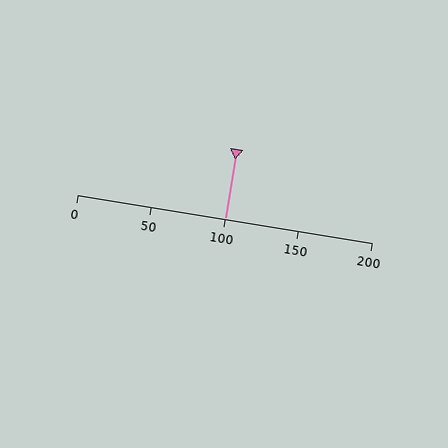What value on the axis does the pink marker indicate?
The marker indicates approximately 100.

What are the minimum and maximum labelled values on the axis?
The axis runs from 0 to 200.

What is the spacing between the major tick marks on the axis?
The major ticks are spaced 50 apart.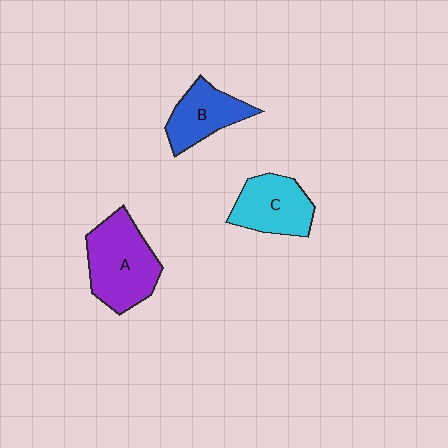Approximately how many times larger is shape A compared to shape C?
Approximately 1.3 times.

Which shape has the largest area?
Shape A (purple).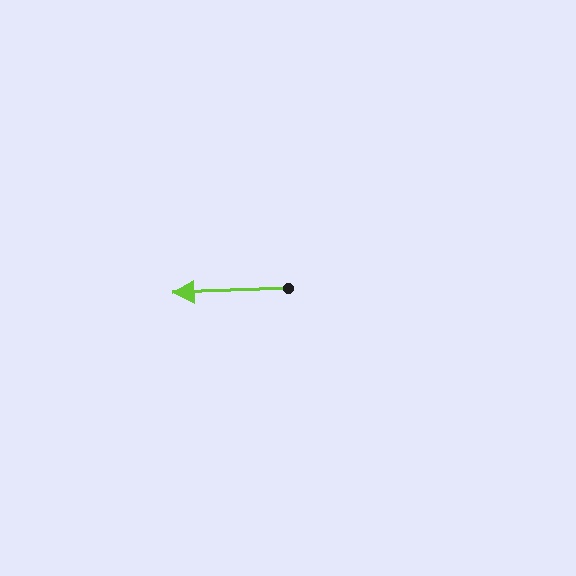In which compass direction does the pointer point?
West.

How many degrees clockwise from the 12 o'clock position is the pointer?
Approximately 268 degrees.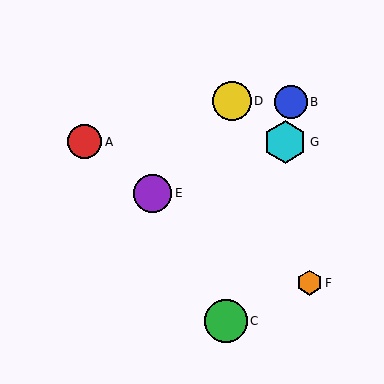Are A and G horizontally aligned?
Yes, both are at y≈142.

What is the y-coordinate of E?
Object E is at y≈193.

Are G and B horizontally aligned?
No, G is at y≈142 and B is at y≈102.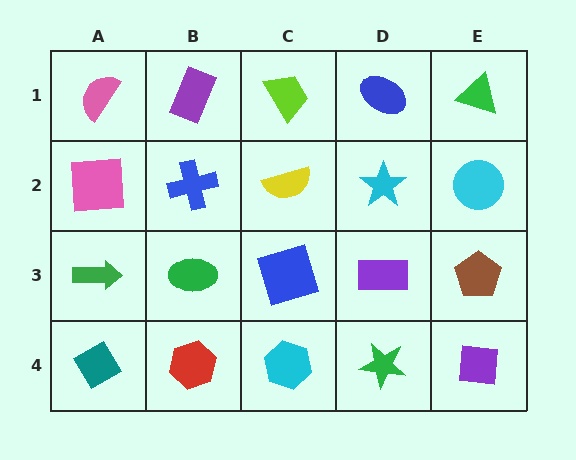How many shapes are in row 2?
5 shapes.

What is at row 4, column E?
A purple square.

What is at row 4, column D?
A green star.